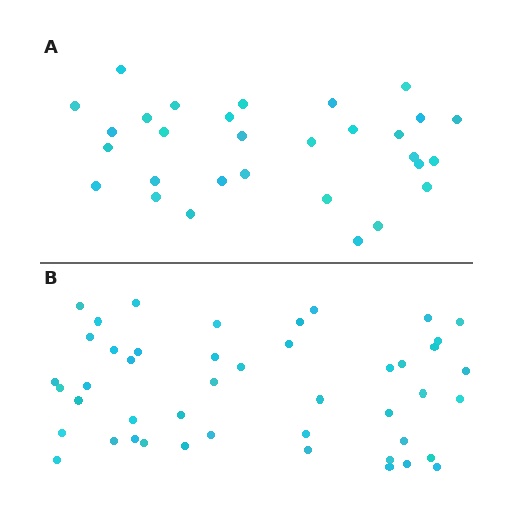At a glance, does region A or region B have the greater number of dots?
Region B (the bottom region) has more dots.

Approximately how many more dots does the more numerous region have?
Region B has approximately 15 more dots than region A.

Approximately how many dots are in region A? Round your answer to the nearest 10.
About 30 dots.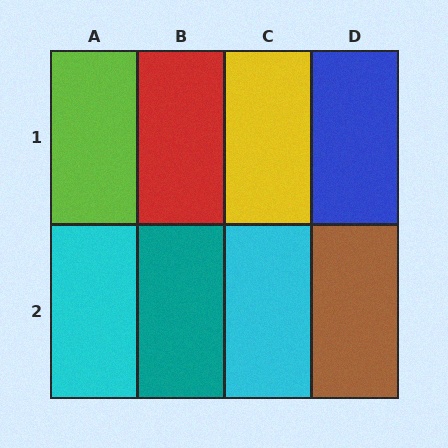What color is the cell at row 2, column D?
Brown.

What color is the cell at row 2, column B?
Teal.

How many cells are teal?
1 cell is teal.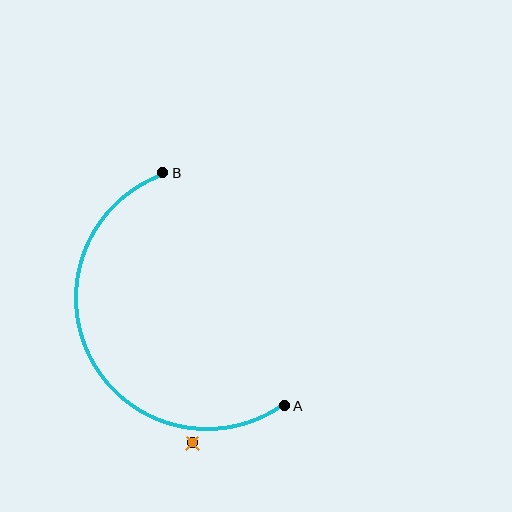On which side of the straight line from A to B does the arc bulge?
The arc bulges to the left of the straight line connecting A and B.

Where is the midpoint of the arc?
The arc midpoint is the point on the curve farthest from the straight line joining A and B. It sits to the left of that line.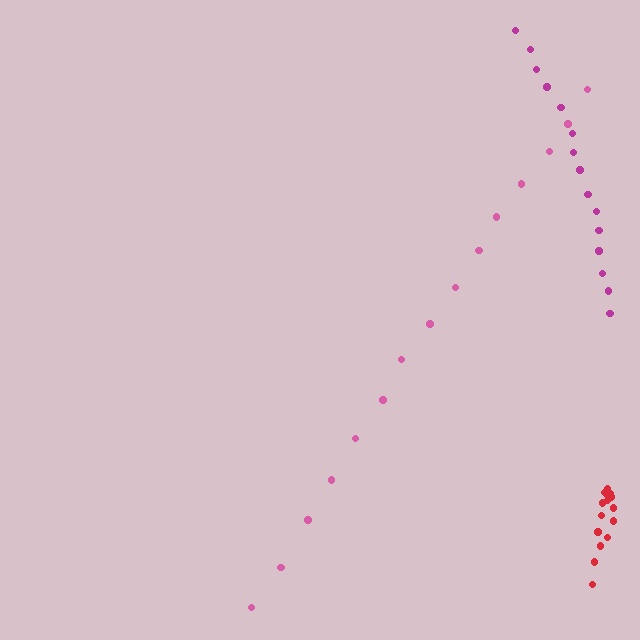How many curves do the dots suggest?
There are 3 distinct paths.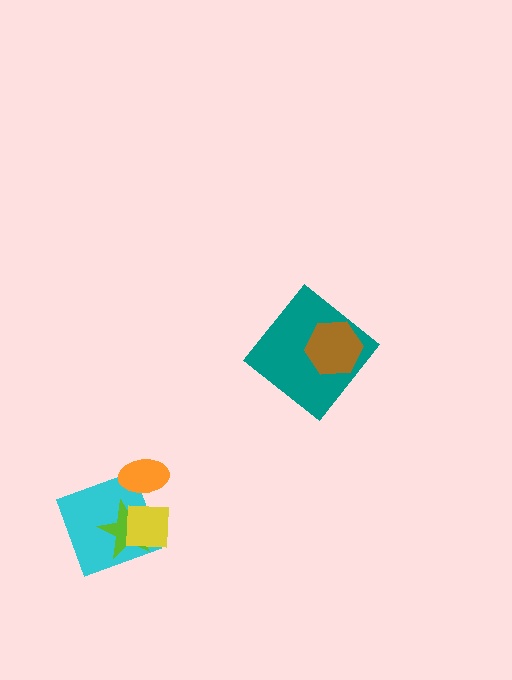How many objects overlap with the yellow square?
2 objects overlap with the yellow square.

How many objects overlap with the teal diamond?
1 object overlaps with the teal diamond.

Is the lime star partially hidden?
Yes, it is partially covered by another shape.